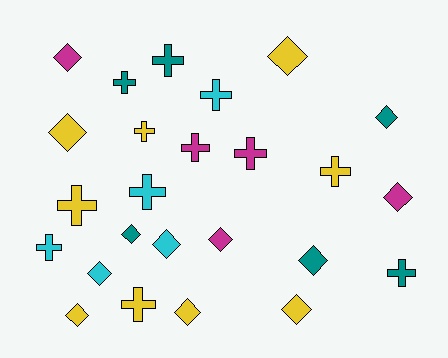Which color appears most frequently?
Yellow, with 9 objects.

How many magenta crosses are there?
There are 2 magenta crosses.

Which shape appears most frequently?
Diamond, with 13 objects.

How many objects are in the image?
There are 25 objects.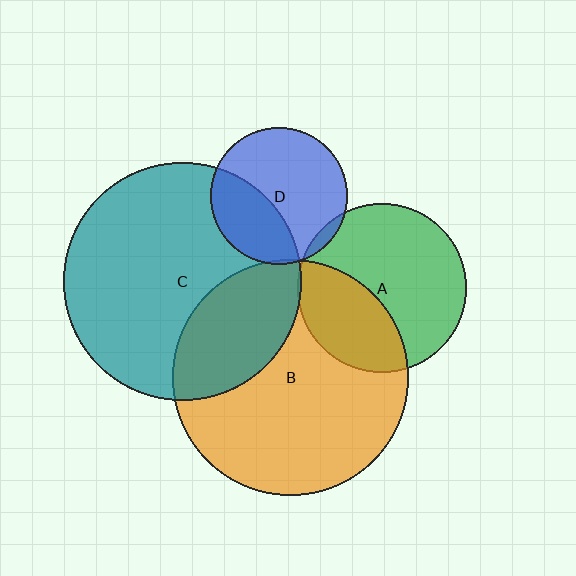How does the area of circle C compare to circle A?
Approximately 2.0 times.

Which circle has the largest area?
Circle C (teal).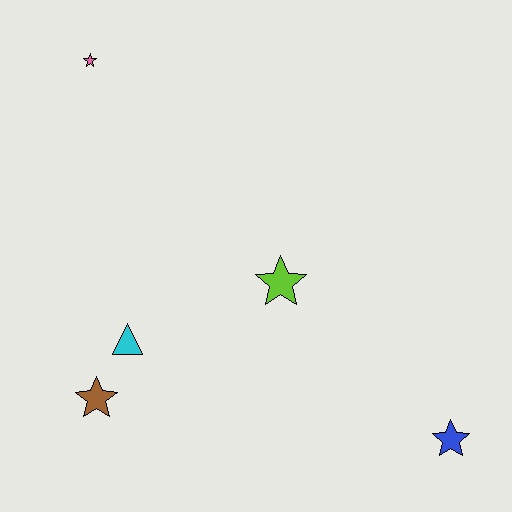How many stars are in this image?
There are 4 stars.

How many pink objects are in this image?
There is 1 pink object.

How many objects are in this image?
There are 5 objects.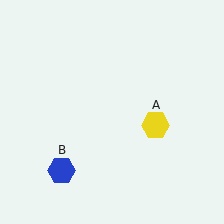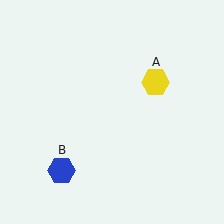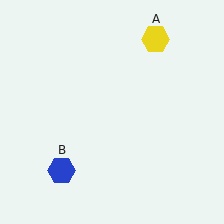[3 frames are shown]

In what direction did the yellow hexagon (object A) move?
The yellow hexagon (object A) moved up.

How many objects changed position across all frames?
1 object changed position: yellow hexagon (object A).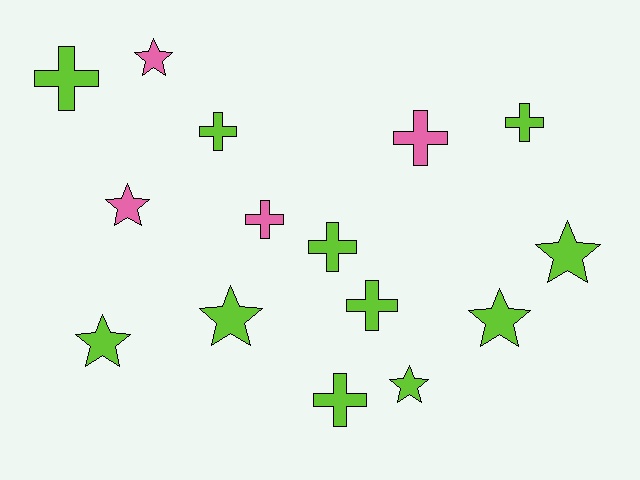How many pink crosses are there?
There are 2 pink crosses.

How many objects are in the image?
There are 15 objects.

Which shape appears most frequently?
Cross, with 8 objects.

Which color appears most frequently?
Lime, with 11 objects.